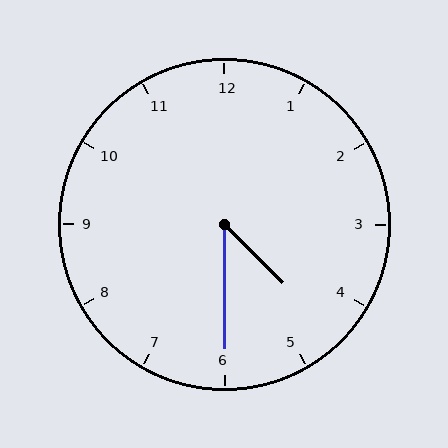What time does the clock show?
4:30.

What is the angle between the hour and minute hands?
Approximately 45 degrees.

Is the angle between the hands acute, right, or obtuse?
It is acute.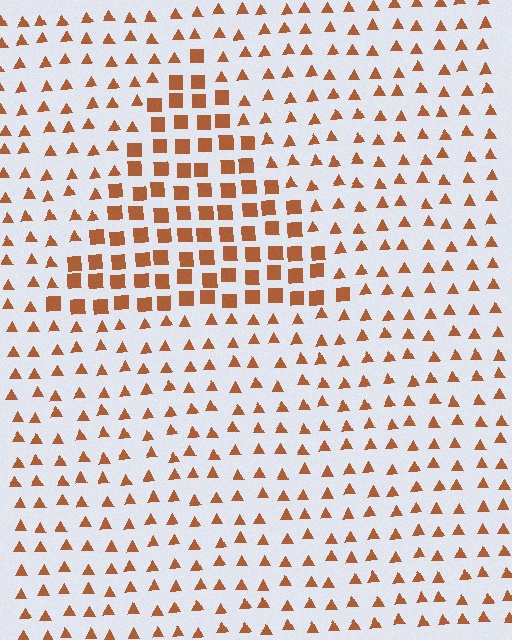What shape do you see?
I see a triangle.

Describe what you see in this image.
The image is filled with small brown elements arranged in a uniform grid. A triangle-shaped region contains squares, while the surrounding area contains triangles. The boundary is defined purely by the change in element shape.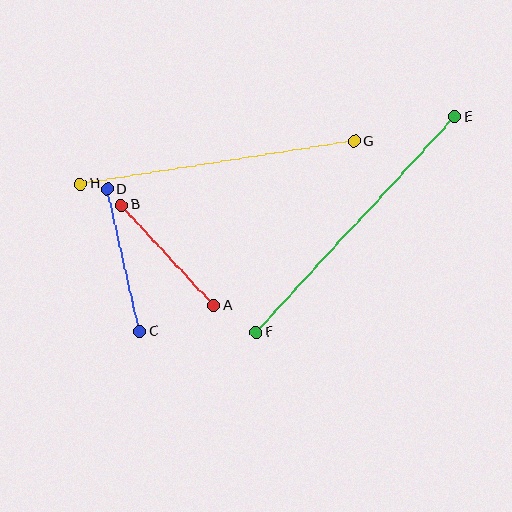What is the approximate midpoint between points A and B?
The midpoint is at approximately (167, 255) pixels.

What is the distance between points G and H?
The distance is approximately 277 pixels.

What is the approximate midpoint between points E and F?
The midpoint is at approximately (356, 225) pixels.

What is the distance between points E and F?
The distance is approximately 293 pixels.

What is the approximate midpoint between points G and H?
The midpoint is at approximately (218, 163) pixels.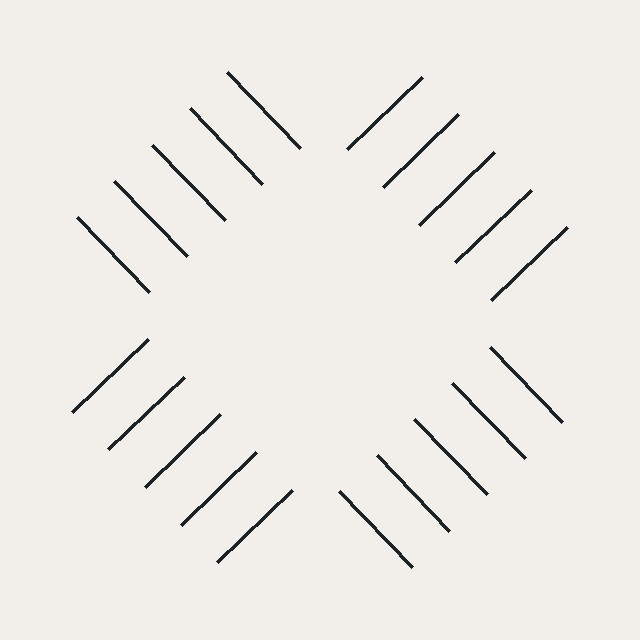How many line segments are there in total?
20 — 5 along each of the 4 edges.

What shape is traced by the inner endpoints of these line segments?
An illusory square — the line segments terminate on its edges but no continuous stroke is drawn.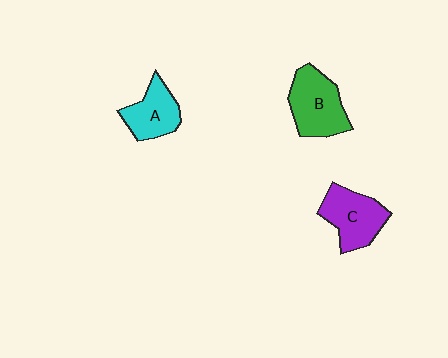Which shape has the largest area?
Shape B (green).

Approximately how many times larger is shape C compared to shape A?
Approximately 1.2 times.